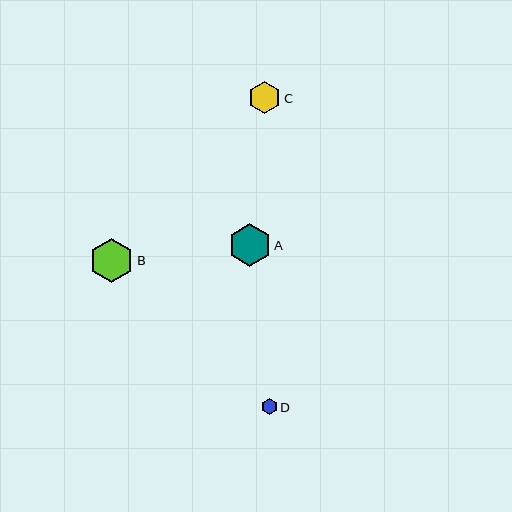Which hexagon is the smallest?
Hexagon D is the smallest with a size of approximately 16 pixels.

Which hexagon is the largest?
Hexagon B is the largest with a size of approximately 44 pixels.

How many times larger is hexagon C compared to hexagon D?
Hexagon C is approximately 2.0 times the size of hexagon D.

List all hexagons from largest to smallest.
From largest to smallest: B, A, C, D.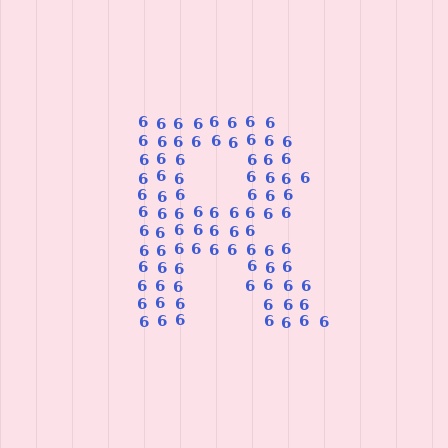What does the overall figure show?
The overall figure shows the letter R.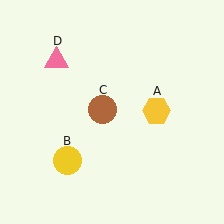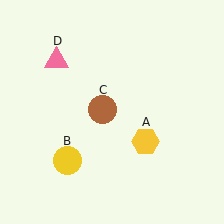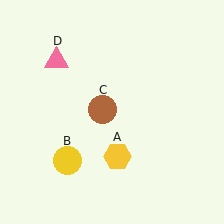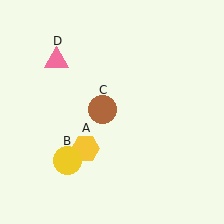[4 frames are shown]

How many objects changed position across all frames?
1 object changed position: yellow hexagon (object A).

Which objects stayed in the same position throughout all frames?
Yellow circle (object B) and brown circle (object C) and pink triangle (object D) remained stationary.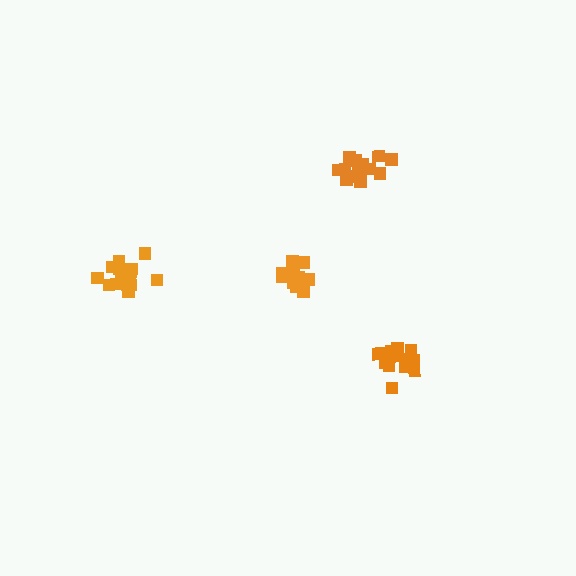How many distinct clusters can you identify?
There are 4 distinct clusters.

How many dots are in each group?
Group 1: 16 dots, Group 2: 13 dots, Group 3: 17 dots, Group 4: 13 dots (59 total).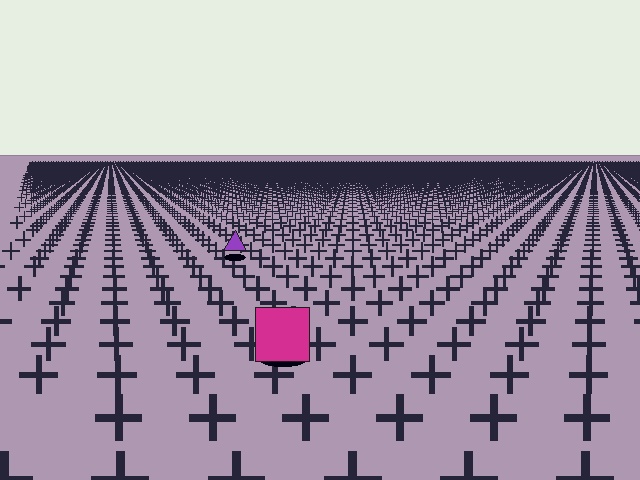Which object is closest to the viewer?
The magenta square is closest. The texture marks near it are larger and more spread out.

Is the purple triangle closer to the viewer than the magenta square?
No. The magenta square is closer — you can tell from the texture gradient: the ground texture is coarser near it.